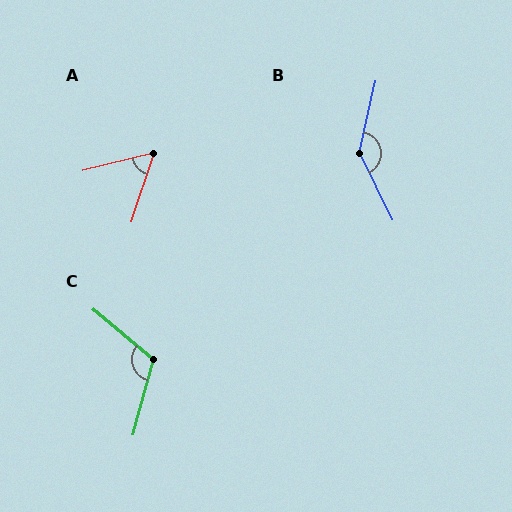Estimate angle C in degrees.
Approximately 115 degrees.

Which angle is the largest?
B, at approximately 141 degrees.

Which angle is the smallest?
A, at approximately 58 degrees.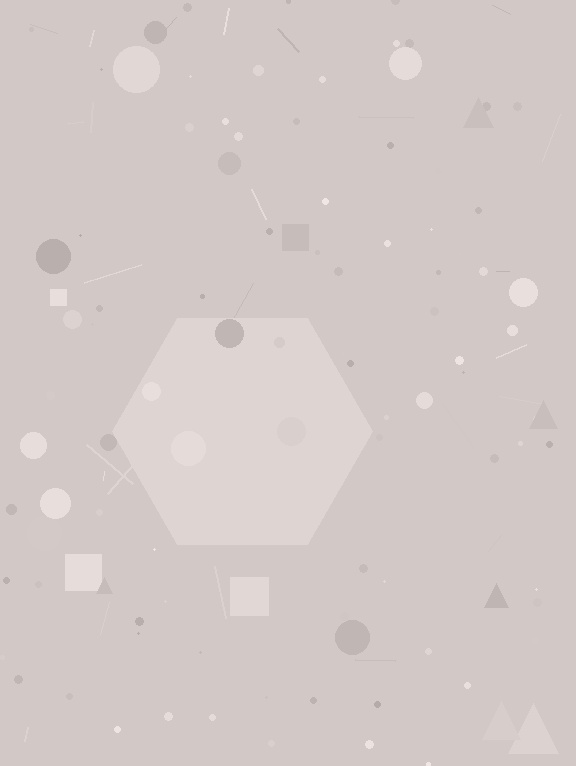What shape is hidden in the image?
A hexagon is hidden in the image.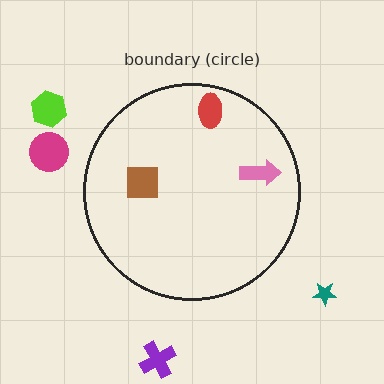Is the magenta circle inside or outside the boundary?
Outside.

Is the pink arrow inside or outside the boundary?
Inside.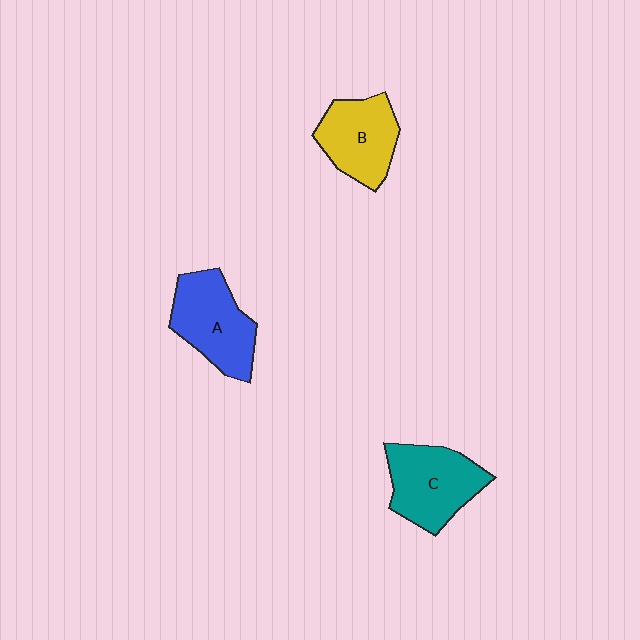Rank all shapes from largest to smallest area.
From largest to smallest: C (teal), A (blue), B (yellow).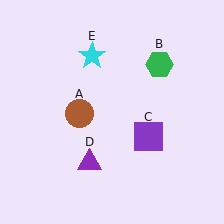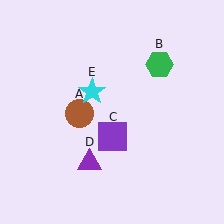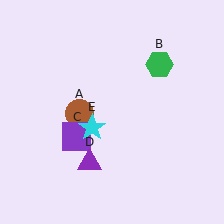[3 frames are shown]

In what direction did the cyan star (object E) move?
The cyan star (object E) moved down.